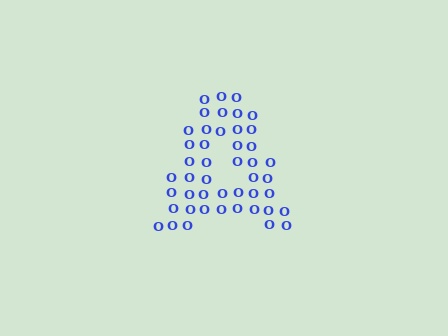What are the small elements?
The small elements are letter O's.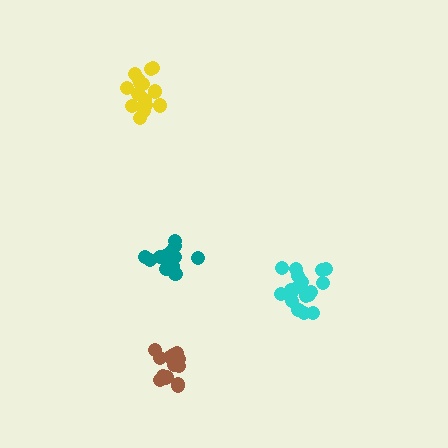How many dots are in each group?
Group 1: 16 dots, Group 2: 15 dots, Group 3: 18 dots, Group 4: 14 dots (63 total).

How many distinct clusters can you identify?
There are 4 distinct clusters.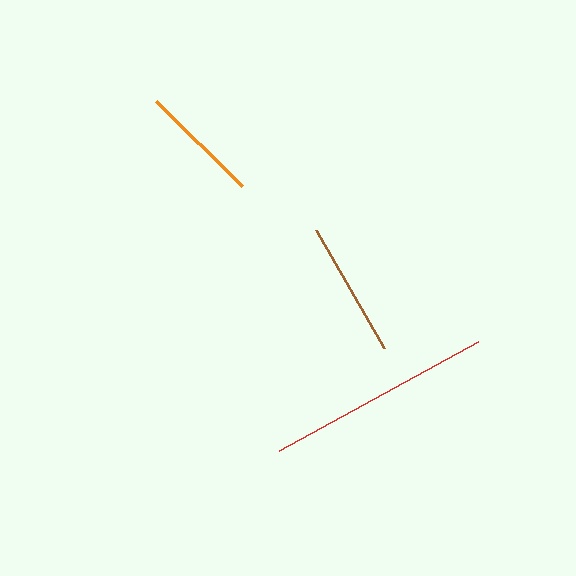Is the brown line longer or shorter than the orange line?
The brown line is longer than the orange line.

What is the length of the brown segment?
The brown segment is approximately 136 pixels long.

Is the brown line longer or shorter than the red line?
The red line is longer than the brown line.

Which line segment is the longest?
The red line is the longest at approximately 227 pixels.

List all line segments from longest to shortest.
From longest to shortest: red, brown, orange.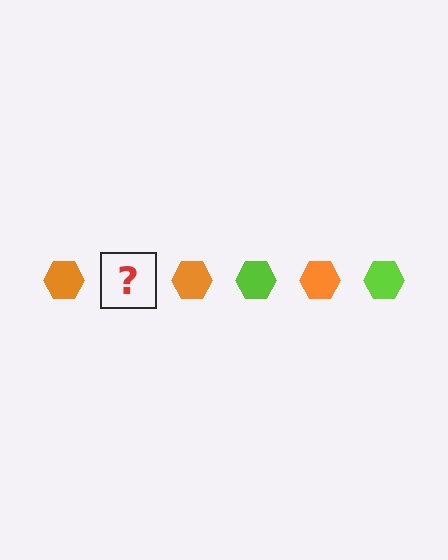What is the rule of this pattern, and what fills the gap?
The rule is that the pattern cycles through orange, lime hexagons. The gap should be filled with a lime hexagon.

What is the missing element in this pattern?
The missing element is a lime hexagon.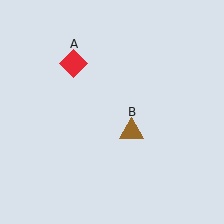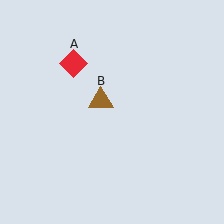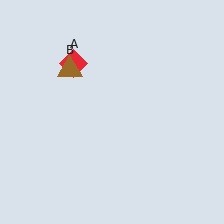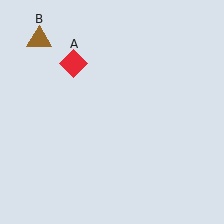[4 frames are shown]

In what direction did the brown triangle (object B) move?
The brown triangle (object B) moved up and to the left.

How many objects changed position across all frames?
1 object changed position: brown triangle (object B).